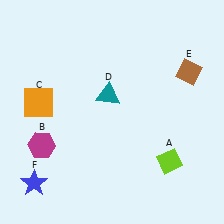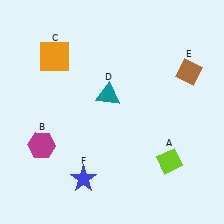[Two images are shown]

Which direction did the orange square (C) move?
The orange square (C) moved up.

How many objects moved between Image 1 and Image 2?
2 objects moved between the two images.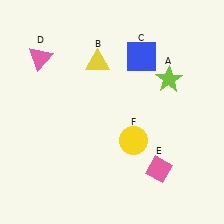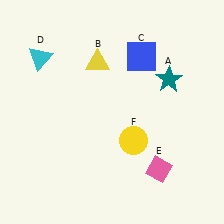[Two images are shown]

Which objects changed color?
A changed from lime to teal. D changed from pink to cyan.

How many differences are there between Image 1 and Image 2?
There are 2 differences between the two images.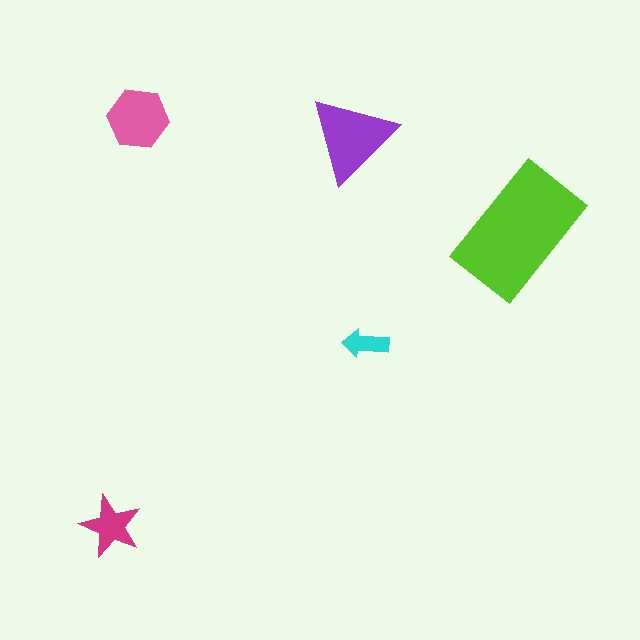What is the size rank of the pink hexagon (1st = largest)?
3rd.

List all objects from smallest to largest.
The cyan arrow, the magenta star, the pink hexagon, the purple triangle, the lime rectangle.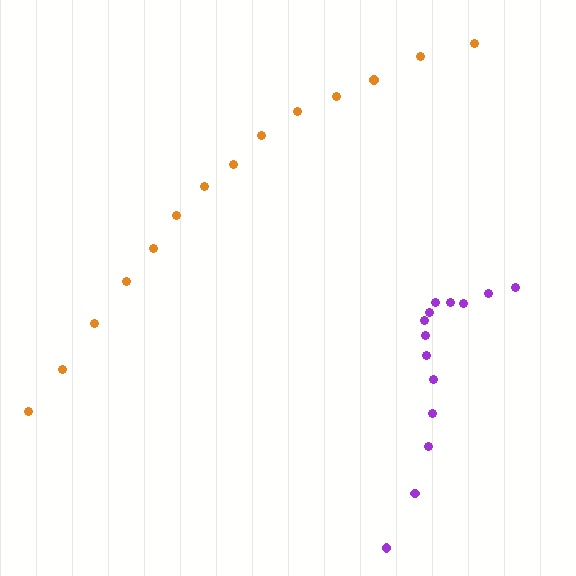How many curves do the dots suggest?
There are 2 distinct paths.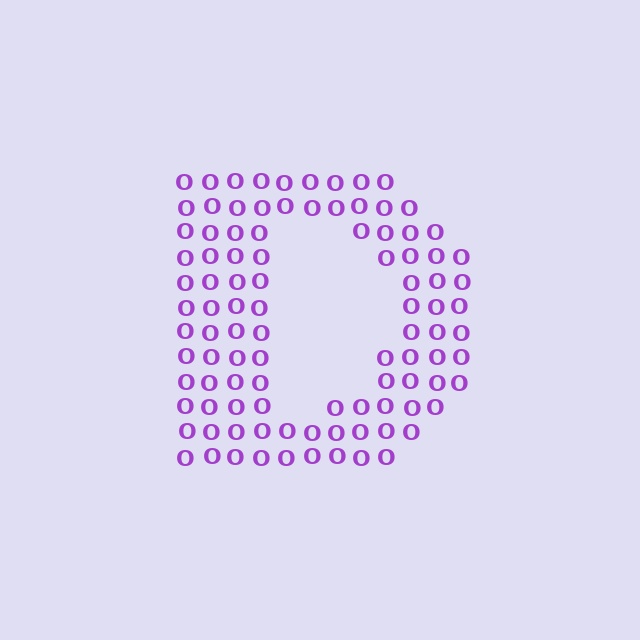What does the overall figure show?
The overall figure shows the letter D.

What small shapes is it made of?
It is made of small letter O's.